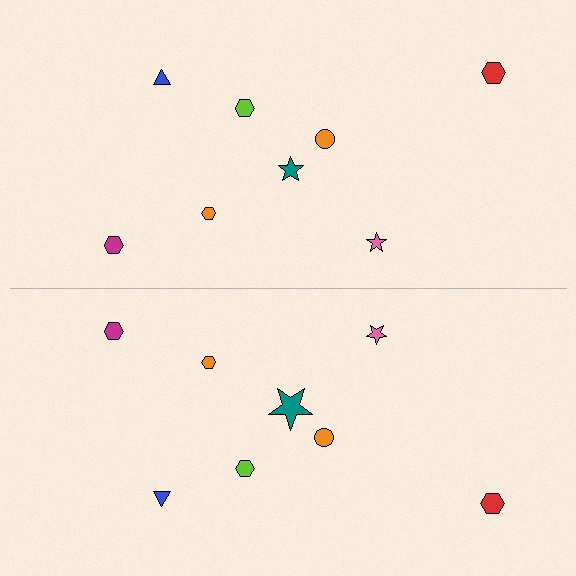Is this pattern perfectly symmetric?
No, the pattern is not perfectly symmetric. The teal star on the bottom side has a different size than its mirror counterpart.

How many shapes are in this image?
There are 16 shapes in this image.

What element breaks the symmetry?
The teal star on the bottom side has a different size than its mirror counterpart.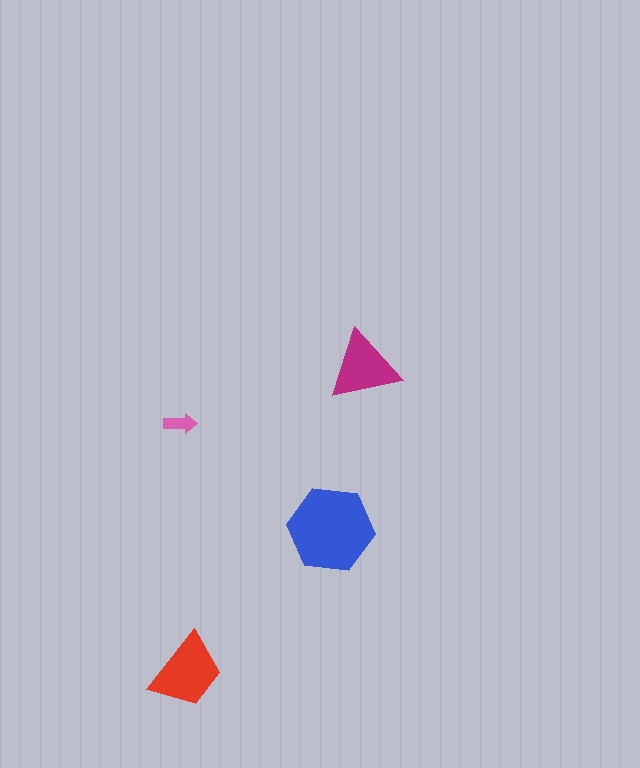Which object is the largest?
The blue hexagon.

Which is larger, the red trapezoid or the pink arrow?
The red trapezoid.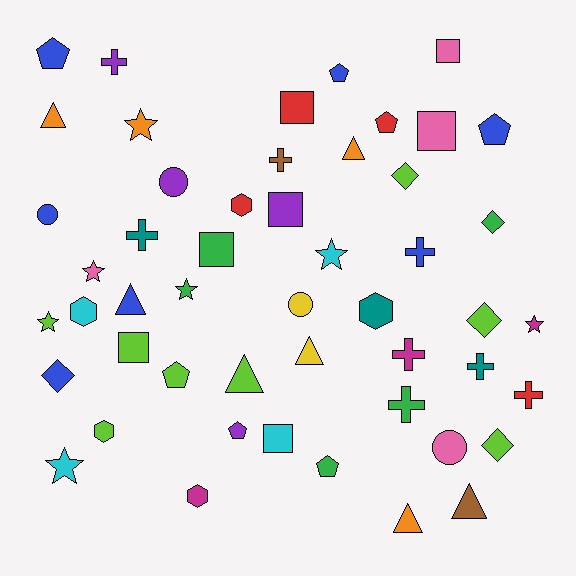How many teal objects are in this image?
There are 3 teal objects.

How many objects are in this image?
There are 50 objects.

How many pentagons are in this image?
There are 7 pentagons.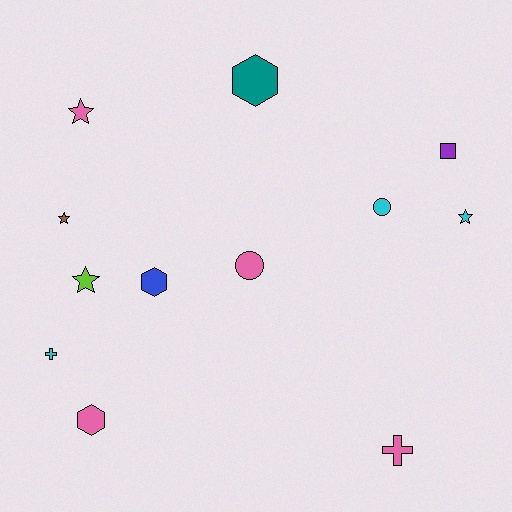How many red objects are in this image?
There are no red objects.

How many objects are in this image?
There are 12 objects.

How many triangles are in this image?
There are no triangles.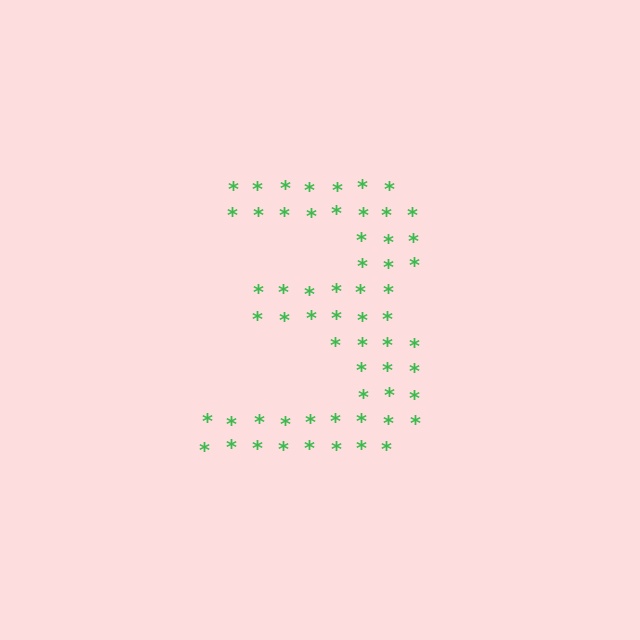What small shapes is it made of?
It is made of small asterisks.